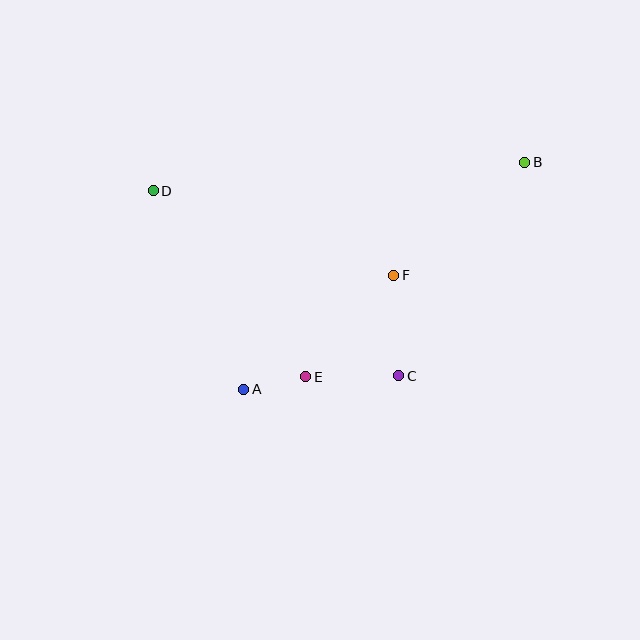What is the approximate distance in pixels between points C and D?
The distance between C and D is approximately 307 pixels.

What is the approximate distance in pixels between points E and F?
The distance between E and F is approximately 134 pixels.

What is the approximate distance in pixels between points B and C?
The distance between B and C is approximately 248 pixels.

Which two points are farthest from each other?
Points B and D are farthest from each other.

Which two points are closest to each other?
Points A and E are closest to each other.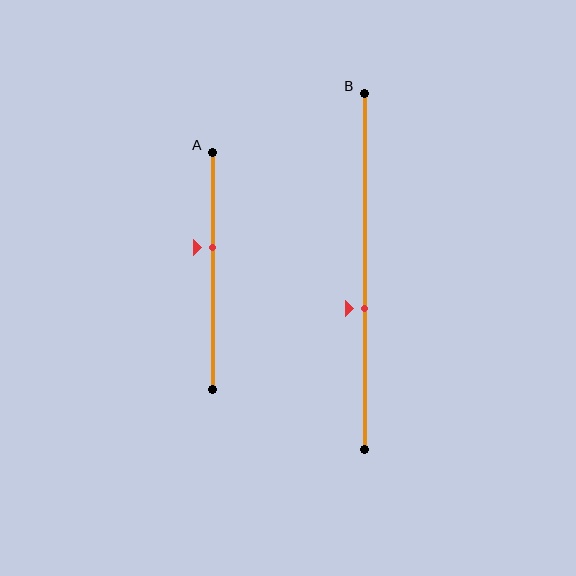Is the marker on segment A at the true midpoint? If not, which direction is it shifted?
No, the marker on segment A is shifted upward by about 10% of the segment length.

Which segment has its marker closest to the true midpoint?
Segment A has its marker closest to the true midpoint.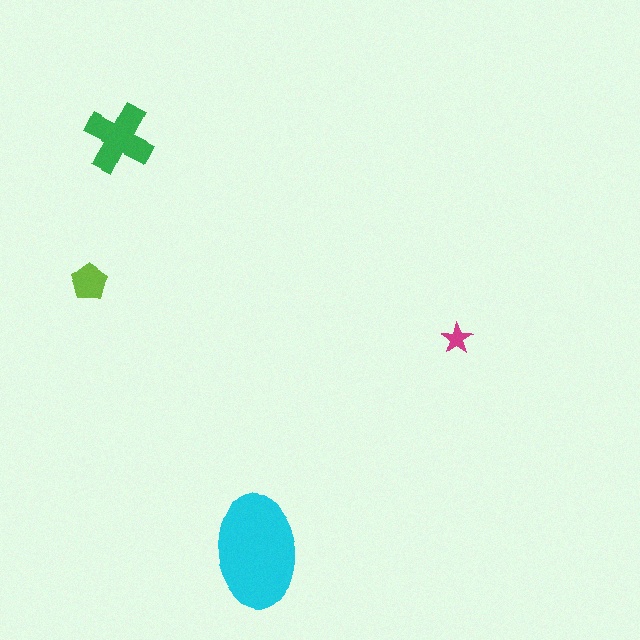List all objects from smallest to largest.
The magenta star, the lime pentagon, the green cross, the cyan ellipse.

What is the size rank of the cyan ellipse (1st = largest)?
1st.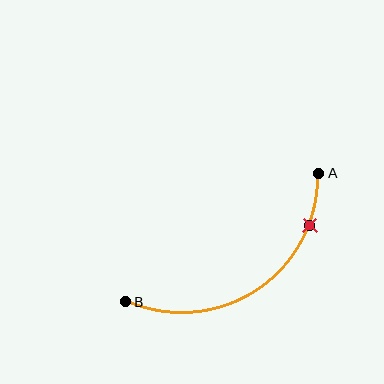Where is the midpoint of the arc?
The arc midpoint is the point on the curve farthest from the straight line joining A and B. It sits below that line.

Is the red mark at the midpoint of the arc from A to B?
No. The red mark lies on the arc but is closer to endpoint A. The arc midpoint would be at the point on the curve equidistant along the arc from both A and B.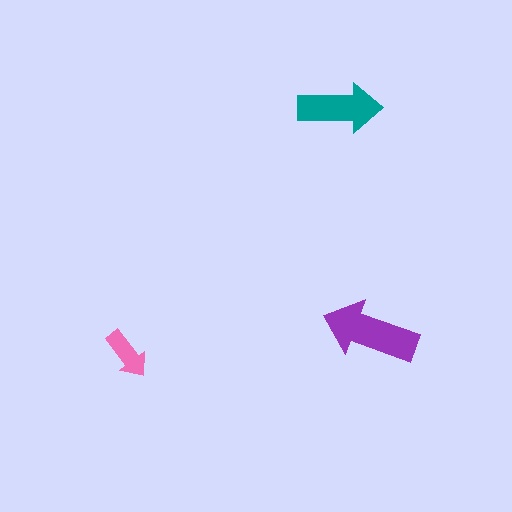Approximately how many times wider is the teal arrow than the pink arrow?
About 1.5 times wider.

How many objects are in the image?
There are 3 objects in the image.